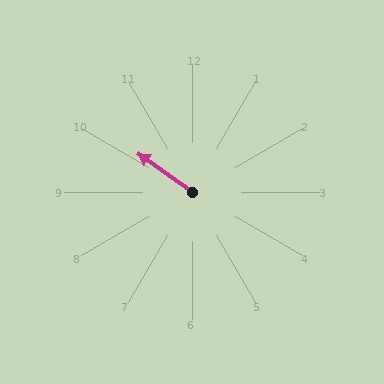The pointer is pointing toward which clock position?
Roughly 10 o'clock.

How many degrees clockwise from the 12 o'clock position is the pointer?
Approximately 306 degrees.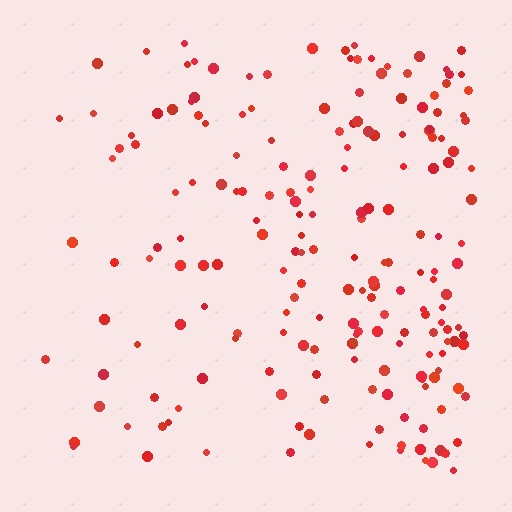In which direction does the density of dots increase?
From left to right, with the right side densest.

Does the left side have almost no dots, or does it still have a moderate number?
Still a moderate number, just noticeably fewer than the right.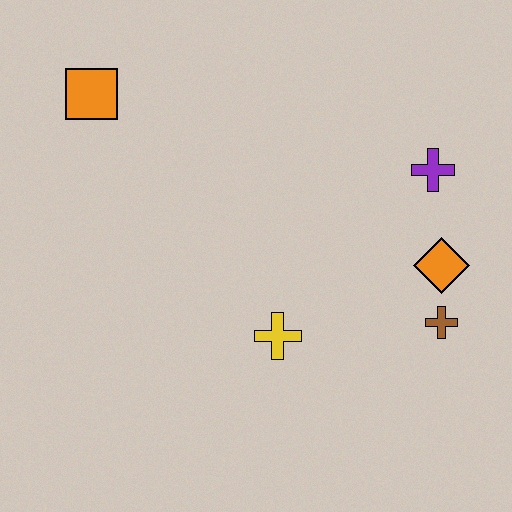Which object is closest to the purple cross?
The orange diamond is closest to the purple cross.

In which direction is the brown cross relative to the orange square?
The brown cross is to the right of the orange square.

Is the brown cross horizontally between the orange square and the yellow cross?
No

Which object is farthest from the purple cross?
The orange square is farthest from the purple cross.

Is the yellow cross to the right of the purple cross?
No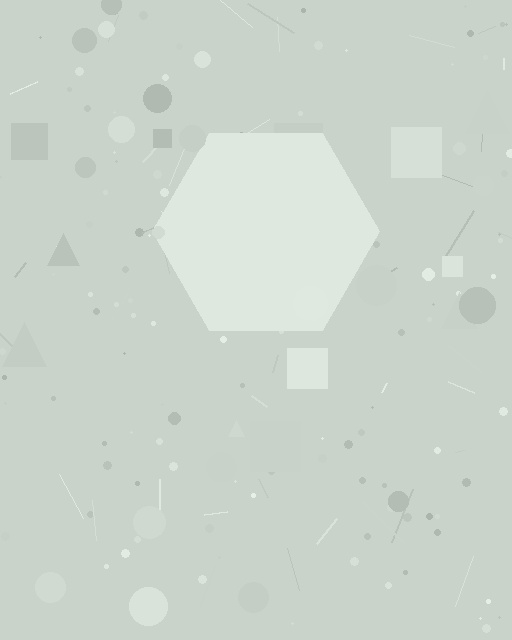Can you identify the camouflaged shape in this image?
The camouflaged shape is a hexagon.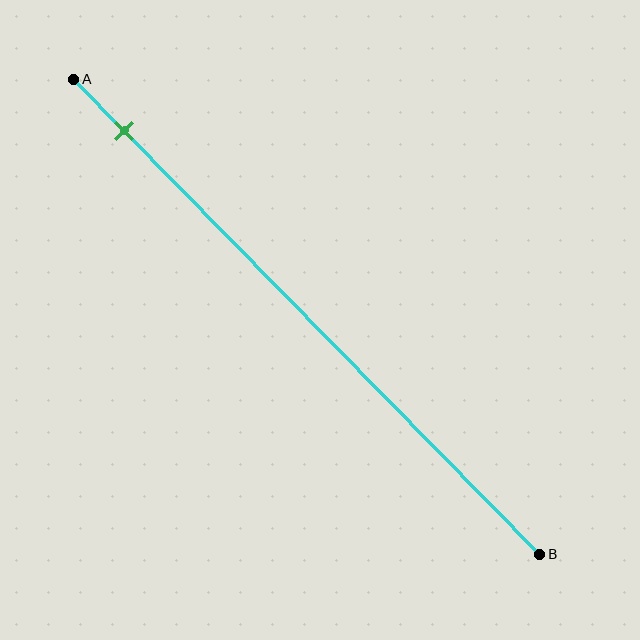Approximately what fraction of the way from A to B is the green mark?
The green mark is approximately 10% of the way from A to B.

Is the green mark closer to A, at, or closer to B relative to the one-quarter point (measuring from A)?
The green mark is closer to point A than the one-quarter point of segment AB.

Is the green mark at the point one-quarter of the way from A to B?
No, the mark is at about 10% from A, not at the 25% one-quarter point.